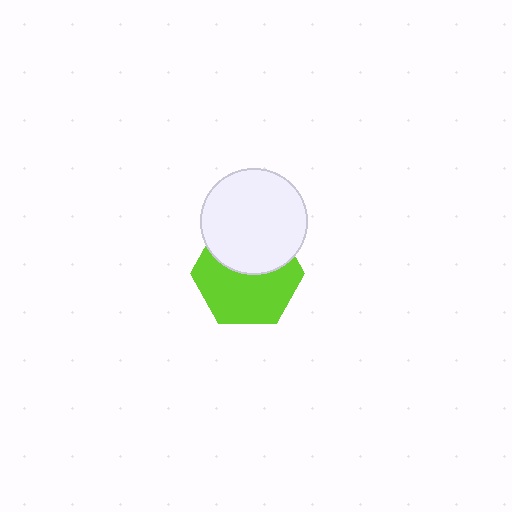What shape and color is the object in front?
The object in front is a white circle.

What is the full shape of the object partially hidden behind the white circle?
The partially hidden object is a lime hexagon.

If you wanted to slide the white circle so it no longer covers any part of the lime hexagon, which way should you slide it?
Slide it up — that is the most direct way to separate the two shapes.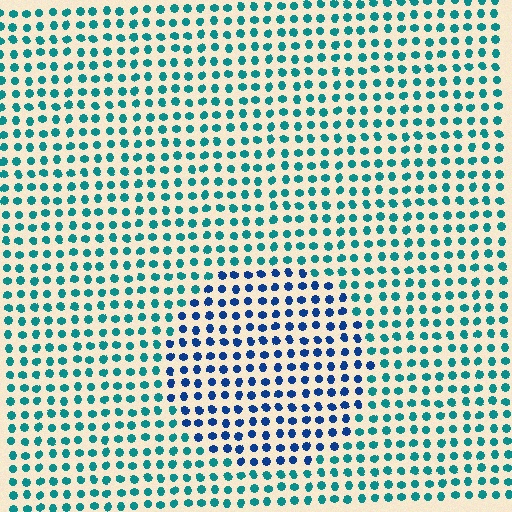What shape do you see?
I see a circle.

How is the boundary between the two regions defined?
The boundary is defined purely by a slight shift in hue (about 40 degrees). Spacing, size, and orientation are identical on both sides.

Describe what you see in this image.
The image is filled with small teal elements in a uniform arrangement. A circle-shaped region is visible where the elements are tinted to a slightly different hue, forming a subtle color boundary.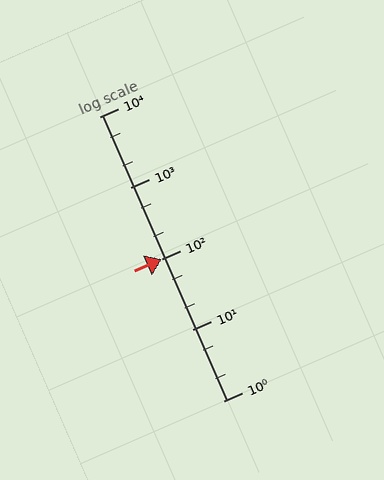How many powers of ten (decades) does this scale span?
The scale spans 4 decades, from 1 to 10000.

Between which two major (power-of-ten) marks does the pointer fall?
The pointer is between 100 and 1000.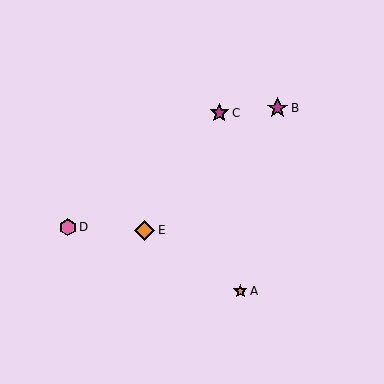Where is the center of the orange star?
The center of the orange star is at (240, 291).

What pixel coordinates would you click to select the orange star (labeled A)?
Click at (240, 291) to select the orange star A.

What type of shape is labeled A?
Shape A is an orange star.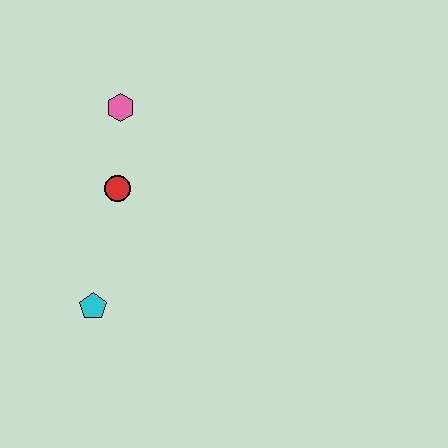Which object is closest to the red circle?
The pink hexagon is closest to the red circle.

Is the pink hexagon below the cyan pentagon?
No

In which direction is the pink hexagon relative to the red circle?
The pink hexagon is above the red circle.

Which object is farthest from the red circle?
The cyan pentagon is farthest from the red circle.